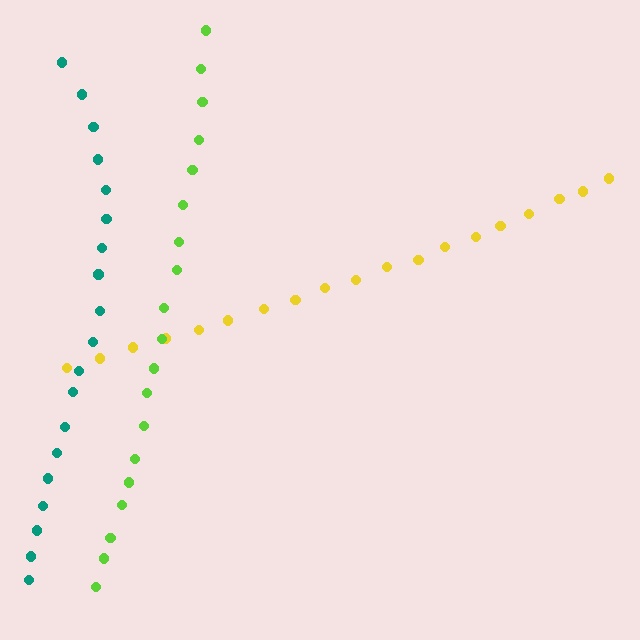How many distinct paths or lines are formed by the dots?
There are 3 distinct paths.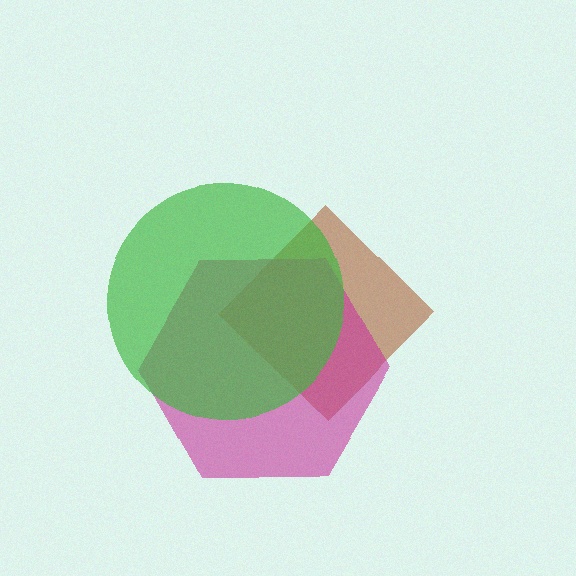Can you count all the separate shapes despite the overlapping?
Yes, there are 3 separate shapes.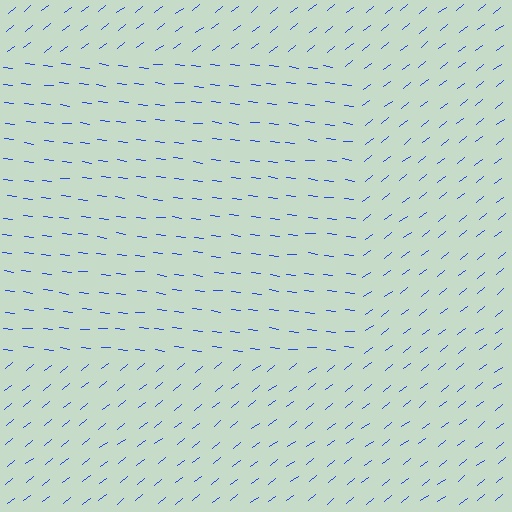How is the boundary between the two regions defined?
The boundary is defined purely by a change in line orientation (approximately 45 degrees difference). All lines are the same color and thickness.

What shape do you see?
I see a rectangle.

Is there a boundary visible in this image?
Yes, there is a texture boundary formed by a change in line orientation.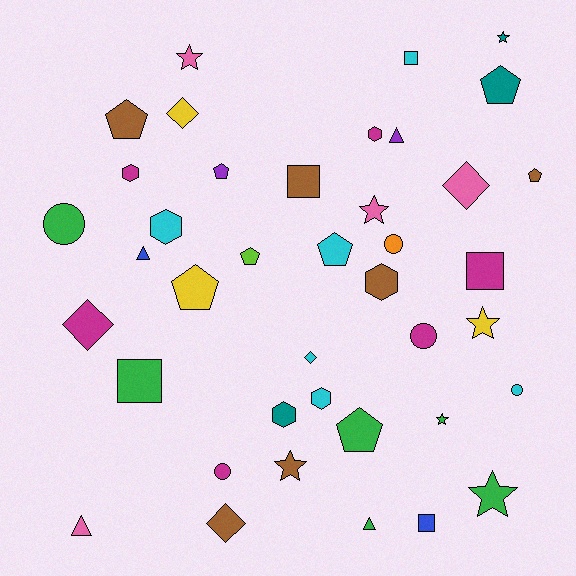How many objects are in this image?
There are 40 objects.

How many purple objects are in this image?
There are 2 purple objects.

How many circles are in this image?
There are 5 circles.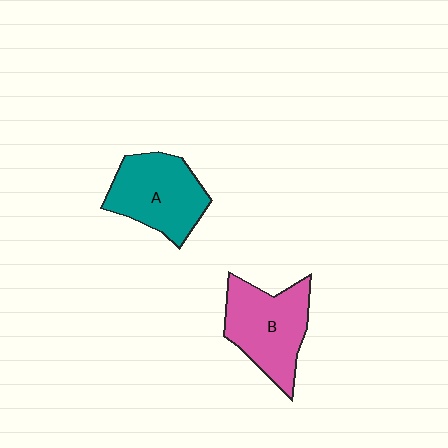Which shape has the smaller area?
Shape A (teal).